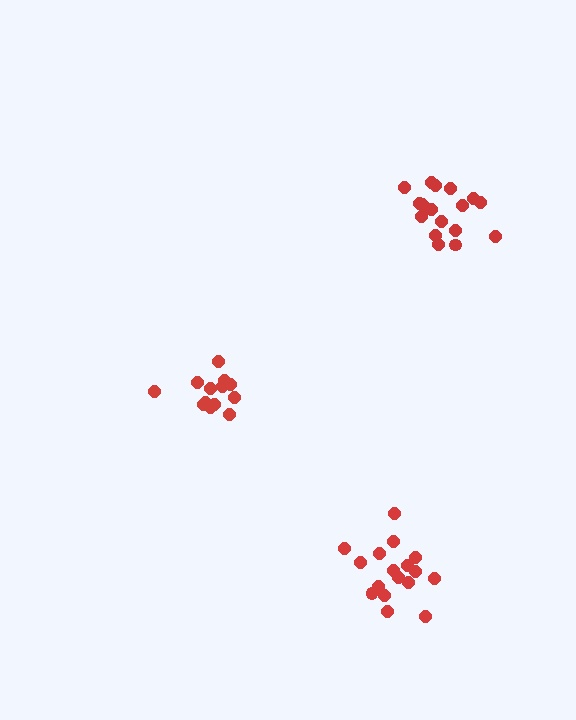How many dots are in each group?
Group 1: 13 dots, Group 2: 17 dots, Group 3: 17 dots (47 total).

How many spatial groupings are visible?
There are 3 spatial groupings.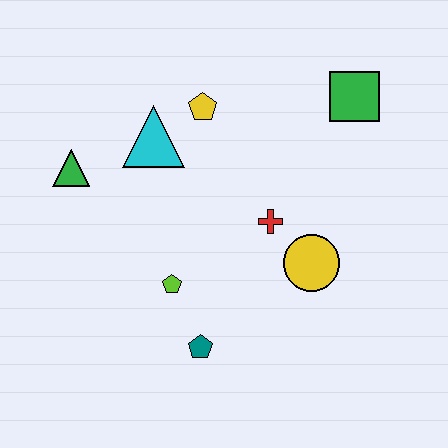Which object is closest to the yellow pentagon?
The cyan triangle is closest to the yellow pentagon.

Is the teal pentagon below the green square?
Yes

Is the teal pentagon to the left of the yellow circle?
Yes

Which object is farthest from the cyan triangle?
The teal pentagon is farthest from the cyan triangle.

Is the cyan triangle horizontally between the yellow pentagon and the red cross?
No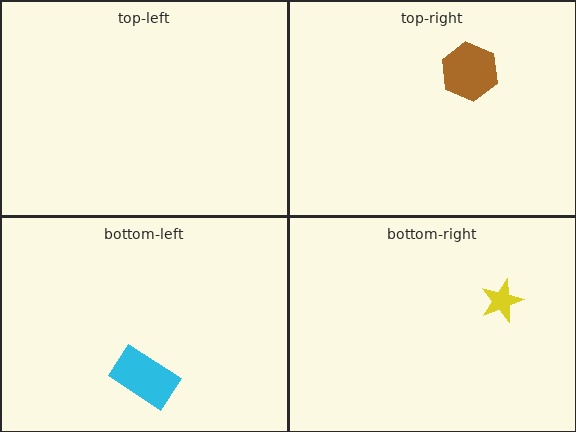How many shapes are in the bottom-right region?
1.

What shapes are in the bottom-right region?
The yellow star.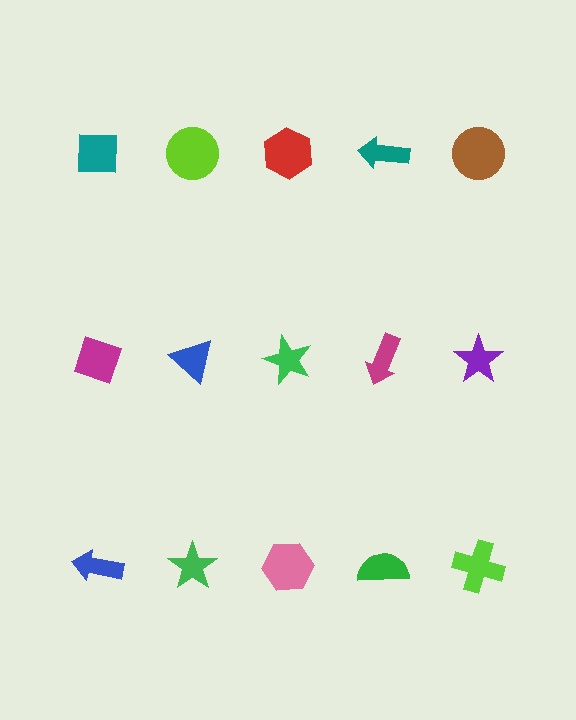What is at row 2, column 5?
A purple star.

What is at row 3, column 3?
A pink hexagon.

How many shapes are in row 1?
5 shapes.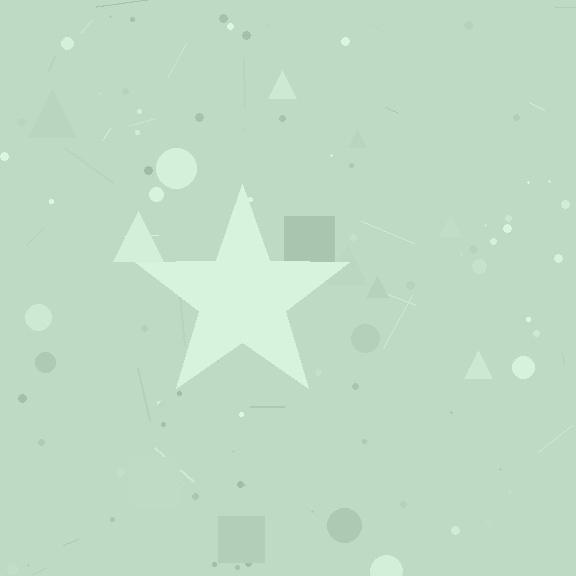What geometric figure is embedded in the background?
A star is embedded in the background.